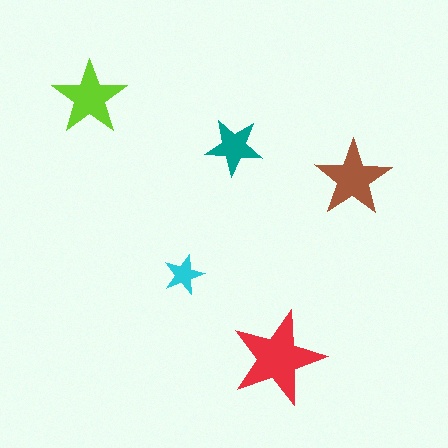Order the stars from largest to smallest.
the red one, the brown one, the lime one, the teal one, the cyan one.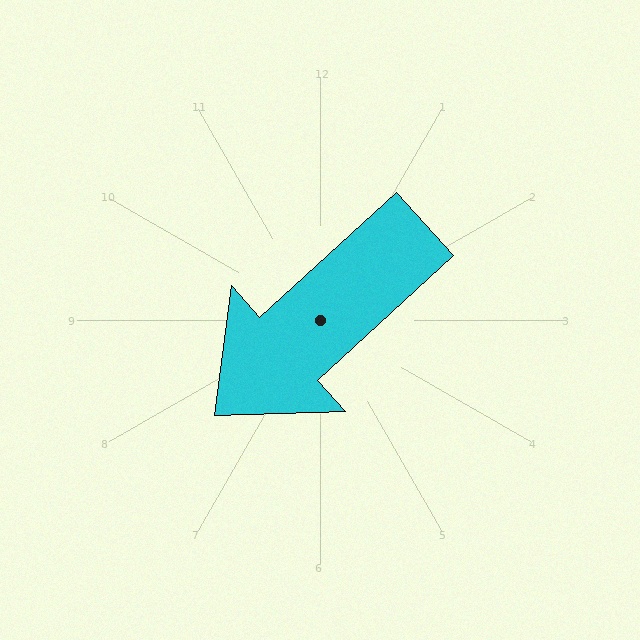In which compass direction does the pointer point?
Southwest.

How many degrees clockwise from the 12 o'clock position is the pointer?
Approximately 228 degrees.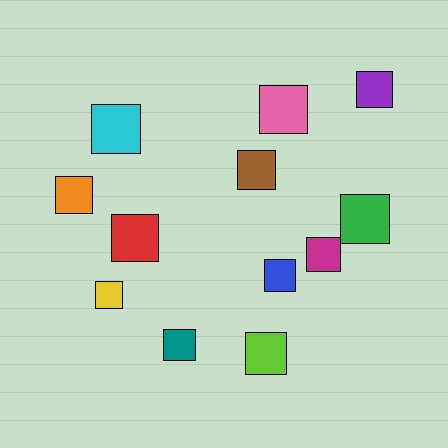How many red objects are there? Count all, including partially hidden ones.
There is 1 red object.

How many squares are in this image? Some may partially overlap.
There are 12 squares.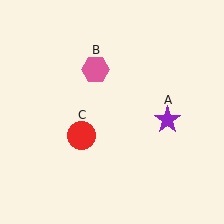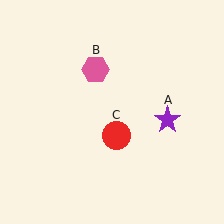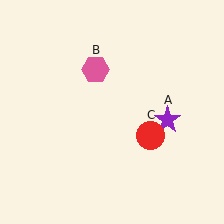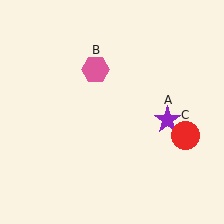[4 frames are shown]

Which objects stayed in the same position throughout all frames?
Purple star (object A) and pink hexagon (object B) remained stationary.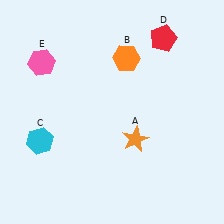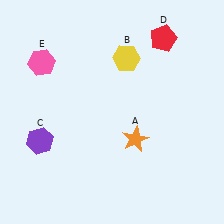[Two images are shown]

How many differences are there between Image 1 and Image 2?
There are 2 differences between the two images.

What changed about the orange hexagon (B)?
In Image 1, B is orange. In Image 2, it changed to yellow.